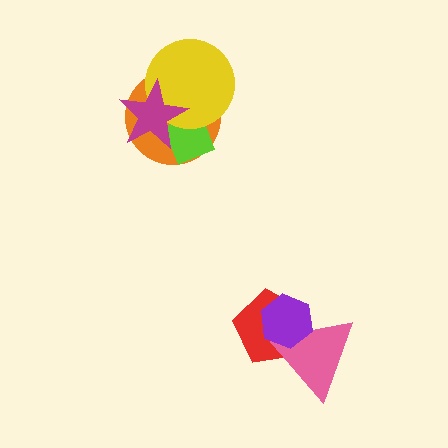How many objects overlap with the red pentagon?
2 objects overlap with the red pentagon.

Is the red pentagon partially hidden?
Yes, it is partially covered by another shape.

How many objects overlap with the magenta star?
3 objects overlap with the magenta star.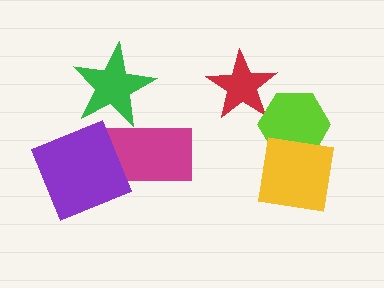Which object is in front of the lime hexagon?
The yellow square is in front of the lime hexagon.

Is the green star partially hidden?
Yes, it is partially covered by another shape.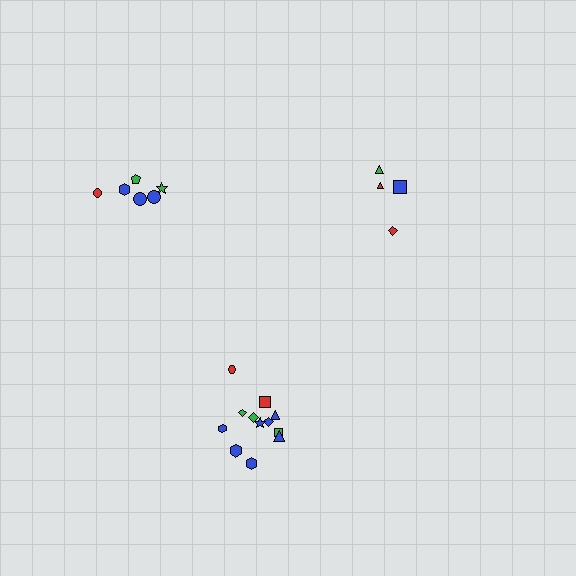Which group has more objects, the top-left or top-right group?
The top-left group.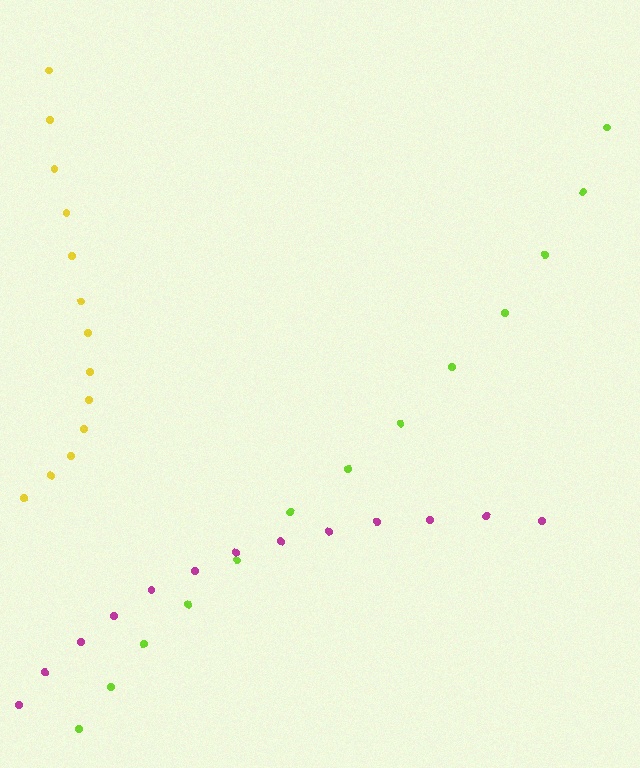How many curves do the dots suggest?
There are 3 distinct paths.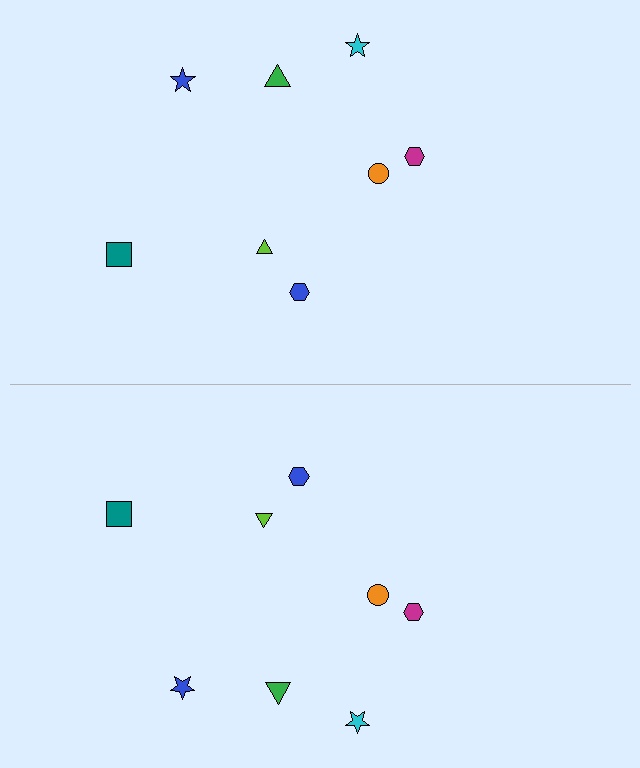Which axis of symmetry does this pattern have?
The pattern has a horizontal axis of symmetry running through the center of the image.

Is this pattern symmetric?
Yes, this pattern has bilateral (reflection) symmetry.